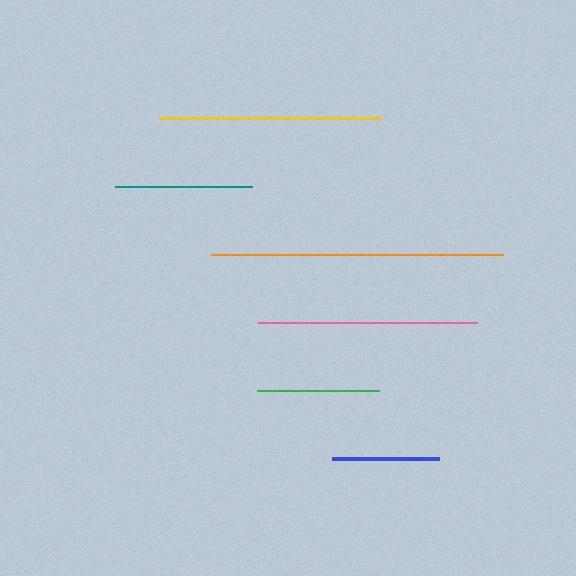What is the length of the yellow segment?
The yellow segment is approximately 222 pixels long.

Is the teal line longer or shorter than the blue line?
The teal line is longer than the blue line.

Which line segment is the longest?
The orange line is the longest at approximately 292 pixels.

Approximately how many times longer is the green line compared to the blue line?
The green line is approximately 1.1 times the length of the blue line.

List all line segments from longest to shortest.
From longest to shortest: orange, yellow, pink, teal, green, blue.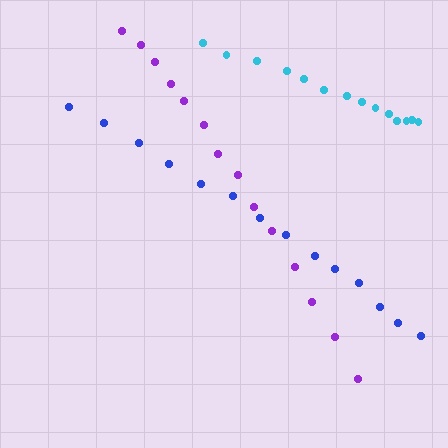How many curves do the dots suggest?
There are 3 distinct paths.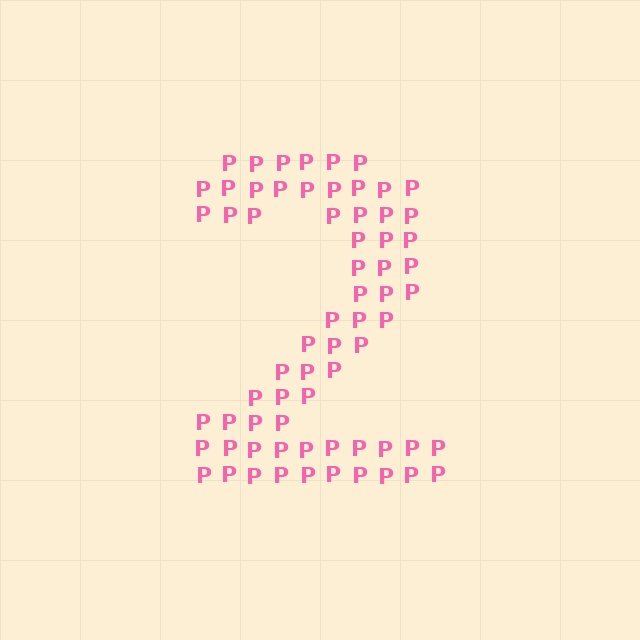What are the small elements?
The small elements are letter P's.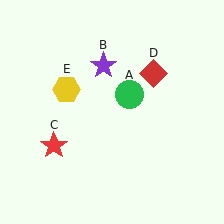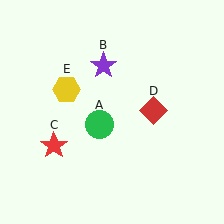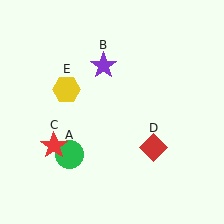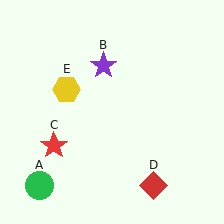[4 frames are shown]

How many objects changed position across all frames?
2 objects changed position: green circle (object A), red diamond (object D).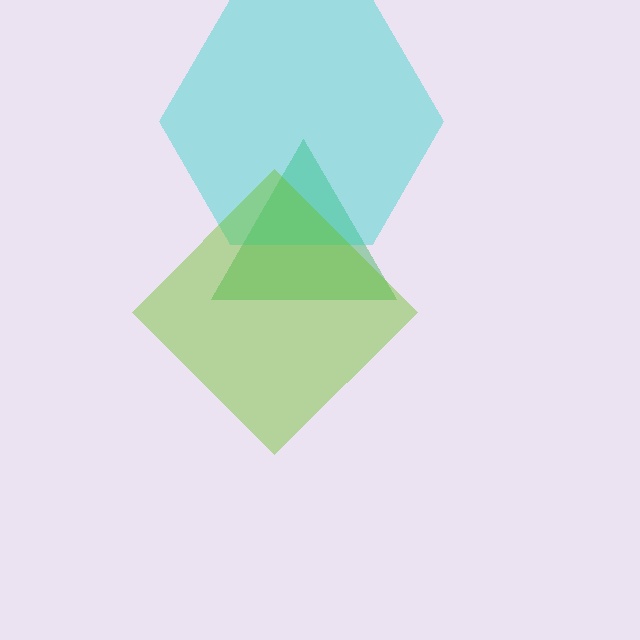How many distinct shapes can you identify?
There are 3 distinct shapes: a green triangle, a cyan hexagon, a lime diamond.